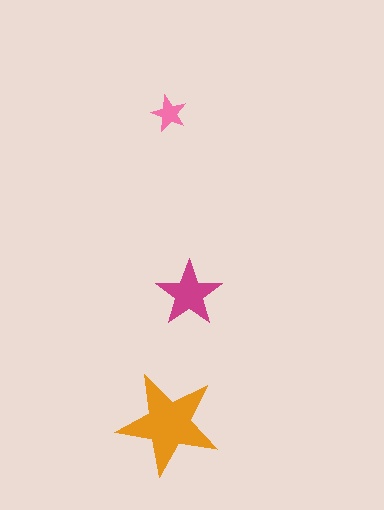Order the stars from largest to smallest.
the orange one, the magenta one, the pink one.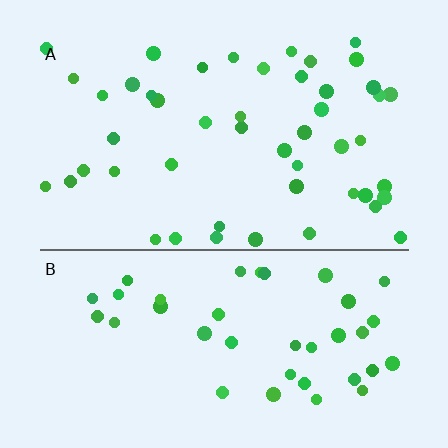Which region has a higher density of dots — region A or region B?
A (the top).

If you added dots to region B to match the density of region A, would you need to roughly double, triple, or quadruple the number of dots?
Approximately double.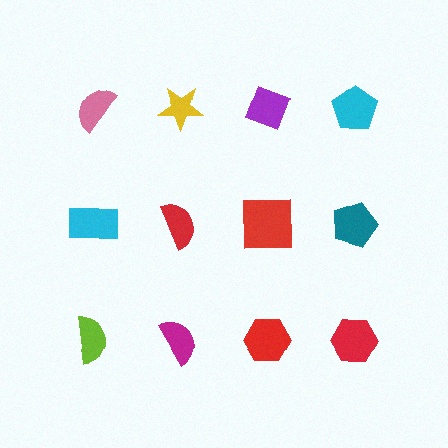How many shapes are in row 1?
4 shapes.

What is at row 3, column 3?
A red hexagon.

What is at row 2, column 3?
A red square.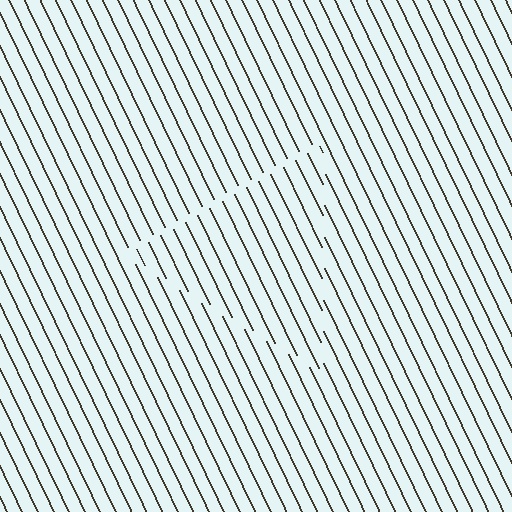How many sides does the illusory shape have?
3 sides — the line-ends trace a triangle.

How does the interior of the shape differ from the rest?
The interior of the shape contains the same grating, shifted by half a period — the contour is defined by the phase discontinuity where line-ends from the inner and outer gratings abut.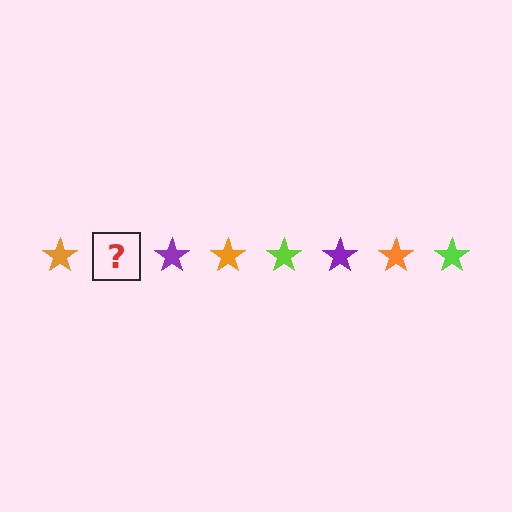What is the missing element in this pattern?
The missing element is a lime star.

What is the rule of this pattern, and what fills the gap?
The rule is that the pattern cycles through orange, lime, purple stars. The gap should be filled with a lime star.